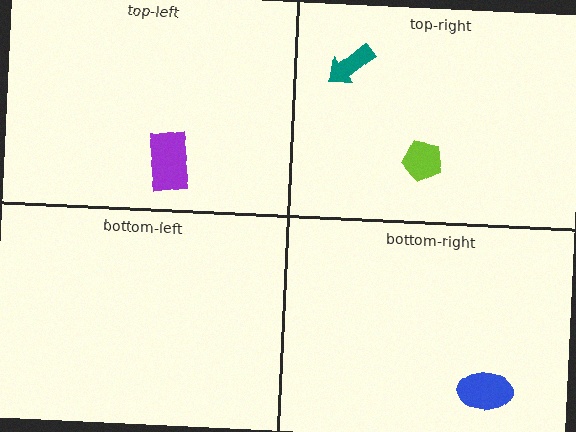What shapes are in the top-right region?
The lime pentagon, the teal arrow.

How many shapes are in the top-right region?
2.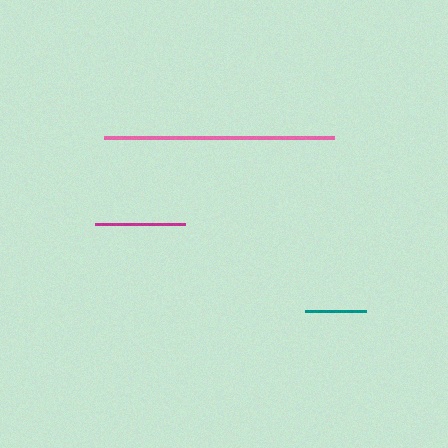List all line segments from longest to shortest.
From longest to shortest: pink, magenta, teal.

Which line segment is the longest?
The pink line is the longest at approximately 229 pixels.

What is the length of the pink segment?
The pink segment is approximately 229 pixels long.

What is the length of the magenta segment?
The magenta segment is approximately 90 pixels long.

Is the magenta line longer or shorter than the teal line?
The magenta line is longer than the teal line.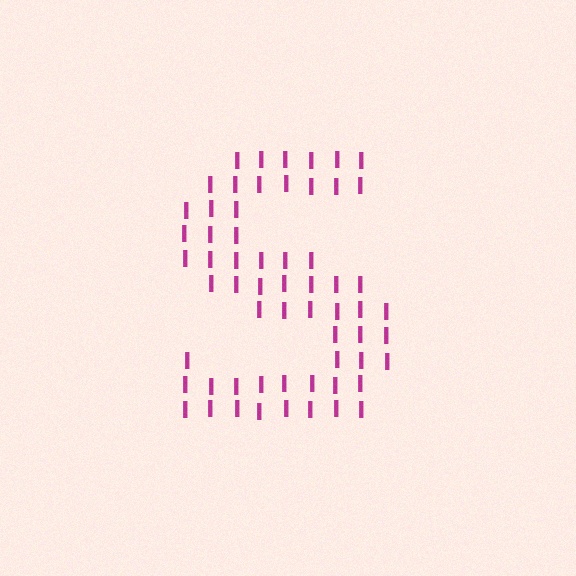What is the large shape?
The large shape is the letter S.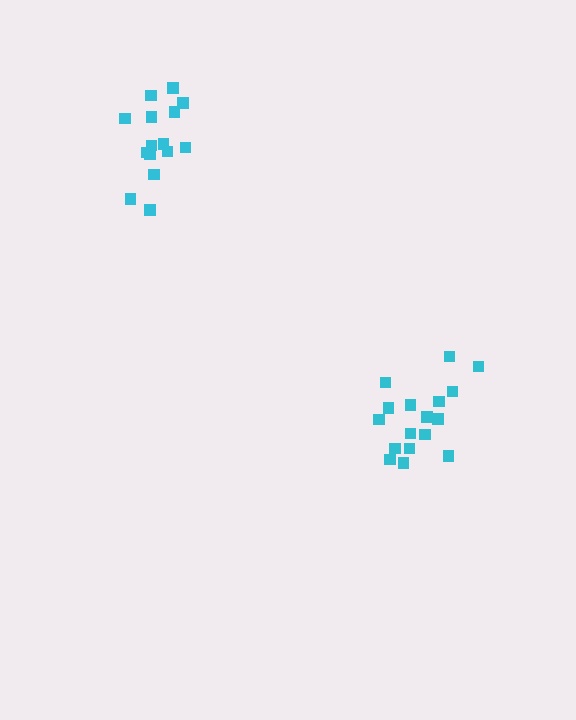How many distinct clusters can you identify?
There are 2 distinct clusters.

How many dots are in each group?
Group 1: 15 dots, Group 2: 17 dots (32 total).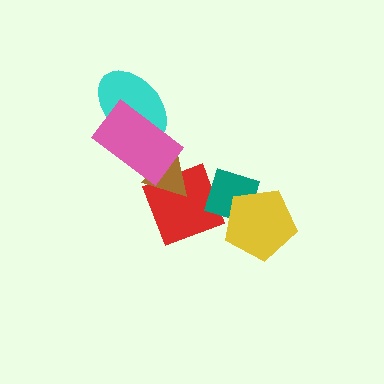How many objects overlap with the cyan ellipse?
1 object overlaps with the cyan ellipse.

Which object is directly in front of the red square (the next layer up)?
The brown triangle is directly in front of the red square.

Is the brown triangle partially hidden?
Yes, it is partially covered by another shape.